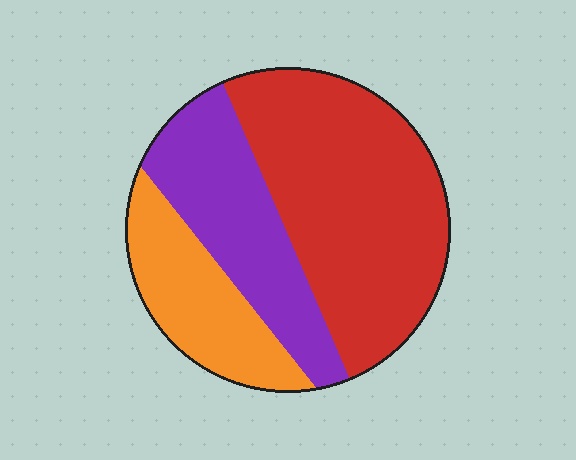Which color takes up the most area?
Red, at roughly 50%.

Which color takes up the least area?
Orange, at roughly 20%.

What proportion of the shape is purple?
Purple takes up about one quarter (1/4) of the shape.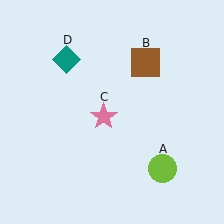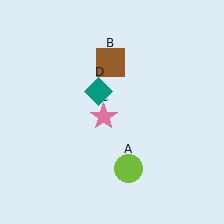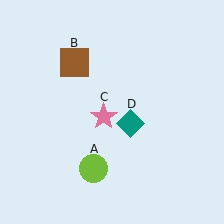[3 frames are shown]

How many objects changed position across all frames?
3 objects changed position: lime circle (object A), brown square (object B), teal diamond (object D).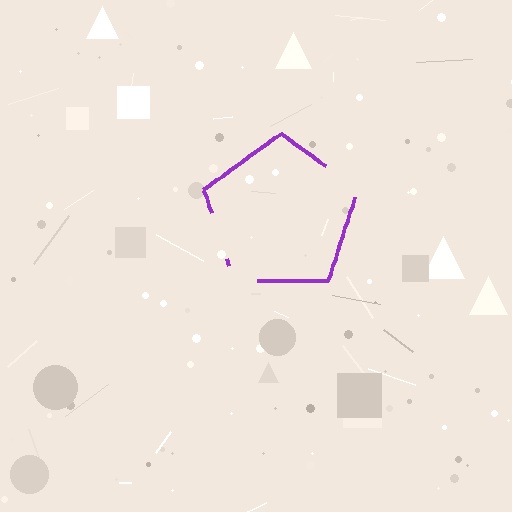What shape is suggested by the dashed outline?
The dashed outline suggests a pentagon.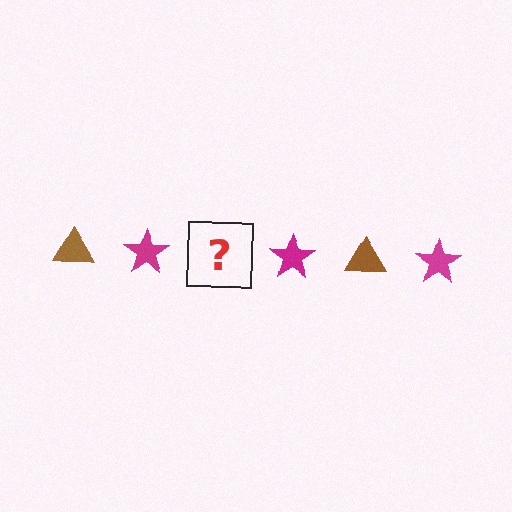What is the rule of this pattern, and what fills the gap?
The rule is that the pattern alternates between brown triangle and magenta star. The gap should be filled with a brown triangle.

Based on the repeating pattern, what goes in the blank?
The blank should be a brown triangle.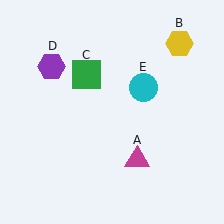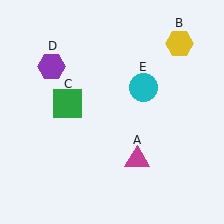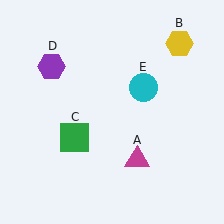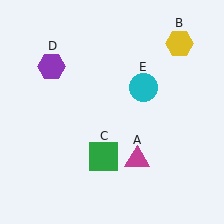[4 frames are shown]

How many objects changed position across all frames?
1 object changed position: green square (object C).